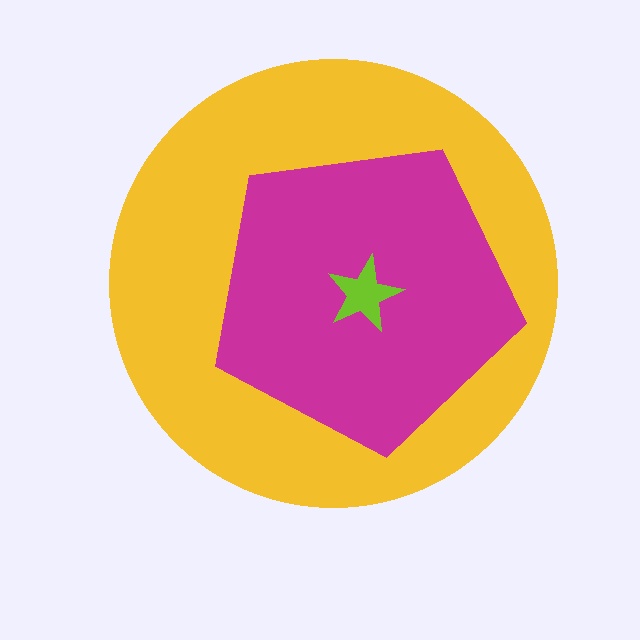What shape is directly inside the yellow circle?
The magenta pentagon.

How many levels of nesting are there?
3.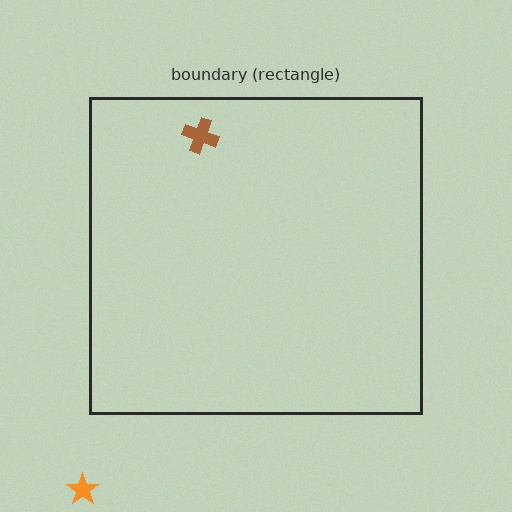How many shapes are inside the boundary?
1 inside, 1 outside.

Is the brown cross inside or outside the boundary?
Inside.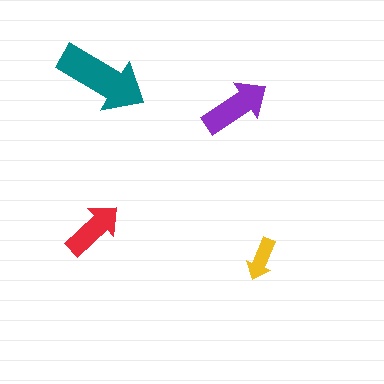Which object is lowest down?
The yellow arrow is bottommost.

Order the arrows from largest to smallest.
the teal one, the purple one, the red one, the yellow one.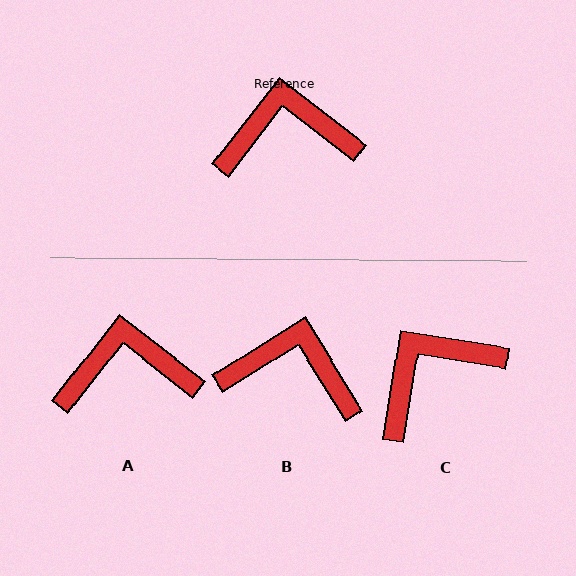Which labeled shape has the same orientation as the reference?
A.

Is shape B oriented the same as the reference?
No, it is off by about 20 degrees.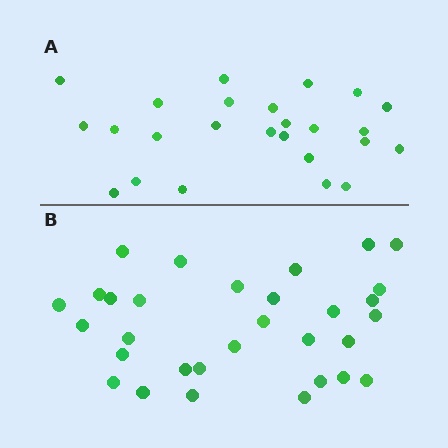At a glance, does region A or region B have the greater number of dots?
Region B (the bottom region) has more dots.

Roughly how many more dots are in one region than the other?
Region B has about 6 more dots than region A.